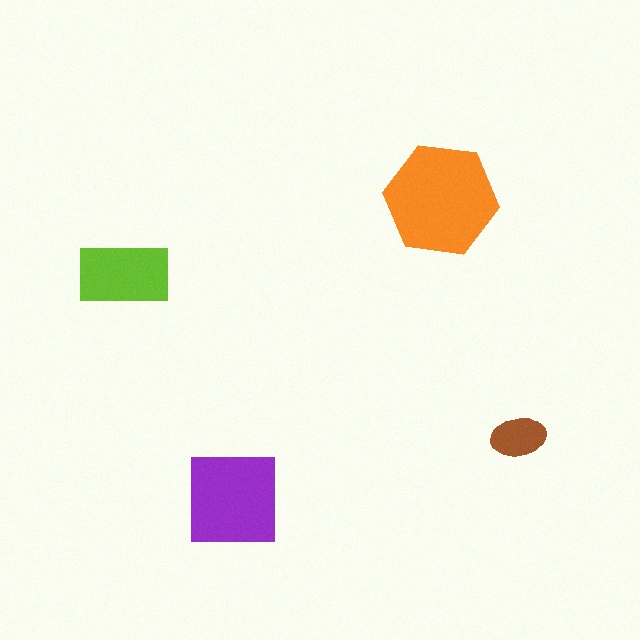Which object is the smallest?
The brown ellipse.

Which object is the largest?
The orange hexagon.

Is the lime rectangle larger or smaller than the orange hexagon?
Smaller.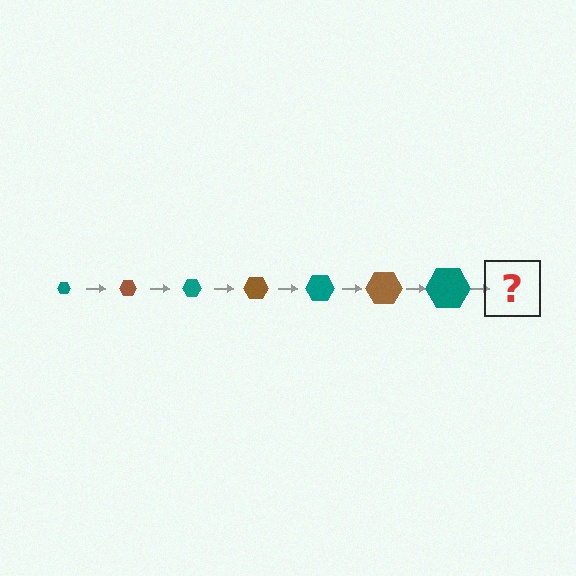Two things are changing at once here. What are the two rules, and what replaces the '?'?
The two rules are that the hexagon grows larger each step and the color cycles through teal and brown. The '?' should be a brown hexagon, larger than the previous one.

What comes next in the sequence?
The next element should be a brown hexagon, larger than the previous one.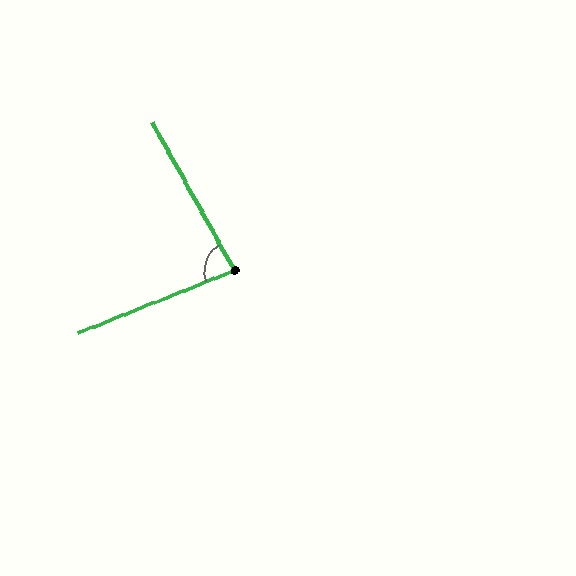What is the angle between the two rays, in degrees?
Approximately 83 degrees.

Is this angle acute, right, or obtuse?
It is acute.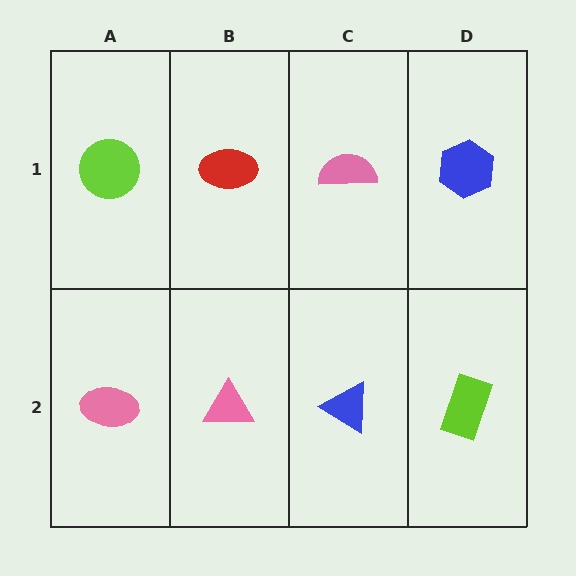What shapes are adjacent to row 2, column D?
A blue hexagon (row 1, column D), a blue triangle (row 2, column C).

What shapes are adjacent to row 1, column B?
A pink triangle (row 2, column B), a lime circle (row 1, column A), a pink semicircle (row 1, column C).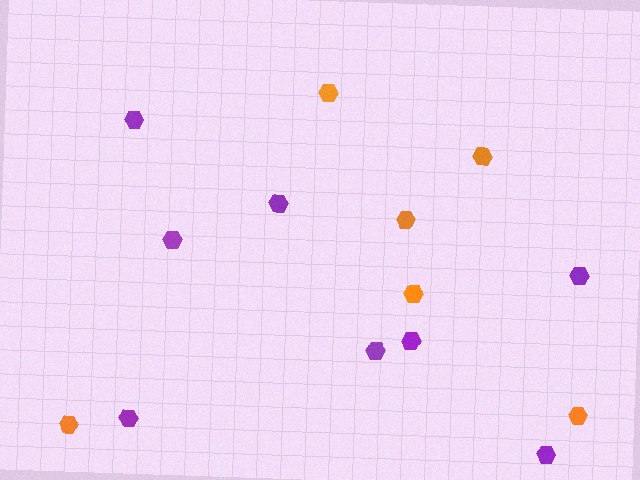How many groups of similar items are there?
There are 2 groups: one group of purple hexagons (8) and one group of orange hexagons (6).